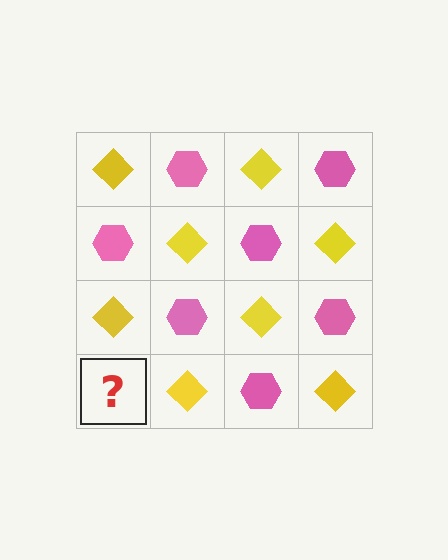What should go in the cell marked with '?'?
The missing cell should contain a pink hexagon.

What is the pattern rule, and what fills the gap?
The rule is that it alternates yellow diamond and pink hexagon in a checkerboard pattern. The gap should be filled with a pink hexagon.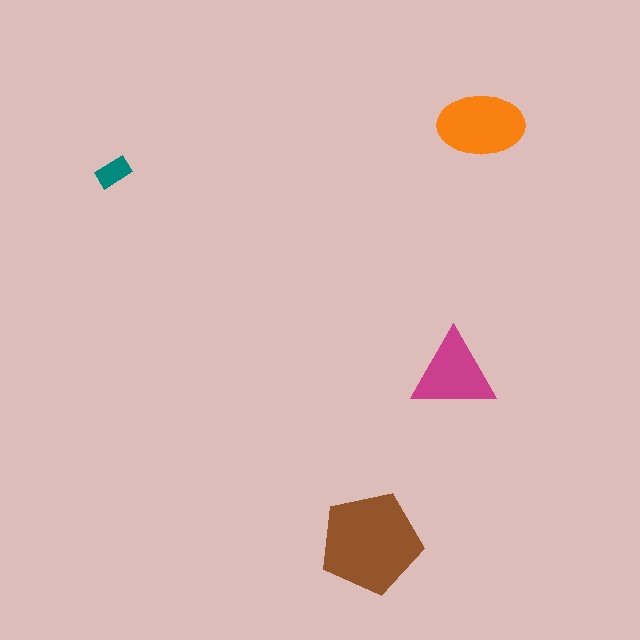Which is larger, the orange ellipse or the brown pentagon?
The brown pentagon.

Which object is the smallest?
The teal rectangle.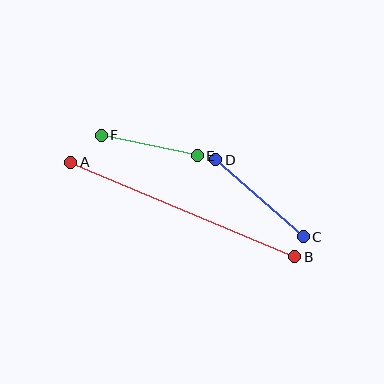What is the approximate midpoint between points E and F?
The midpoint is at approximately (149, 145) pixels.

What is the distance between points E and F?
The distance is approximately 98 pixels.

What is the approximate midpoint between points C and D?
The midpoint is at approximately (260, 198) pixels.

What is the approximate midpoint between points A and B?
The midpoint is at approximately (183, 209) pixels.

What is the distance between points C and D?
The distance is approximately 117 pixels.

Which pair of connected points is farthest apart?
Points A and B are farthest apart.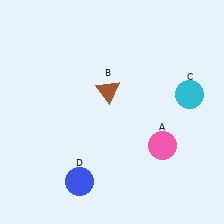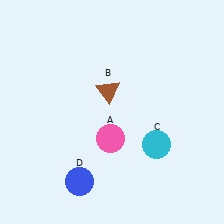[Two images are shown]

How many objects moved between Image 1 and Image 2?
2 objects moved between the two images.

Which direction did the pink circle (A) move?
The pink circle (A) moved left.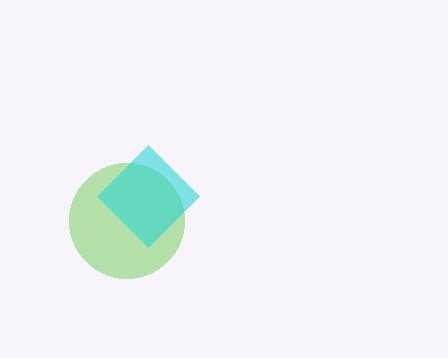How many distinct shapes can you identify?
There are 2 distinct shapes: a lime circle, a cyan diamond.